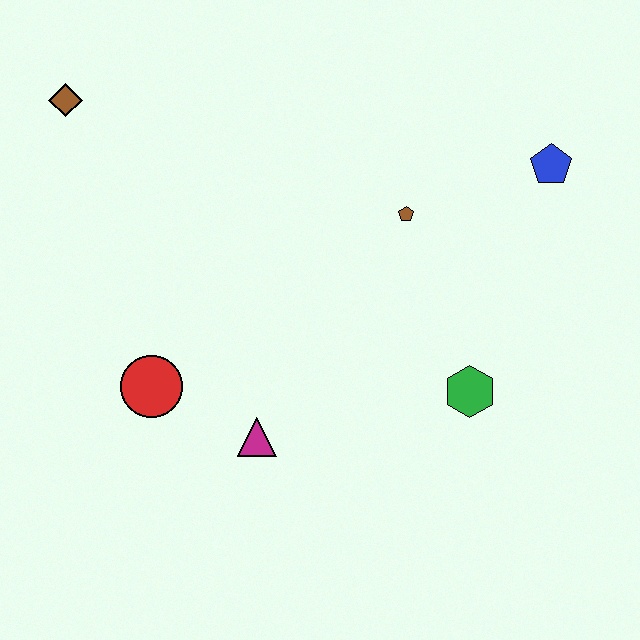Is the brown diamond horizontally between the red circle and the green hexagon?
No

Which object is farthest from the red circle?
The blue pentagon is farthest from the red circle.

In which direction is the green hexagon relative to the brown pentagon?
The green hexagon is below the brown pentagon.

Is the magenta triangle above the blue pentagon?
No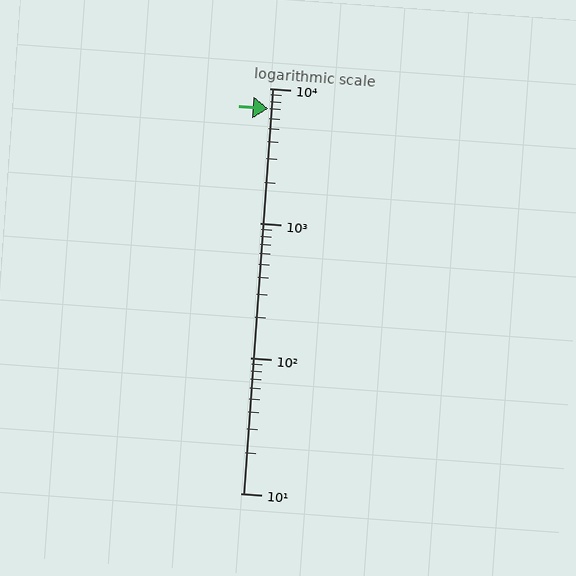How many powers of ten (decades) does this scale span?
The scale spans 3 decades, from 10 to 10000.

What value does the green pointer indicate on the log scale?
The pointer indicates approximately 7100.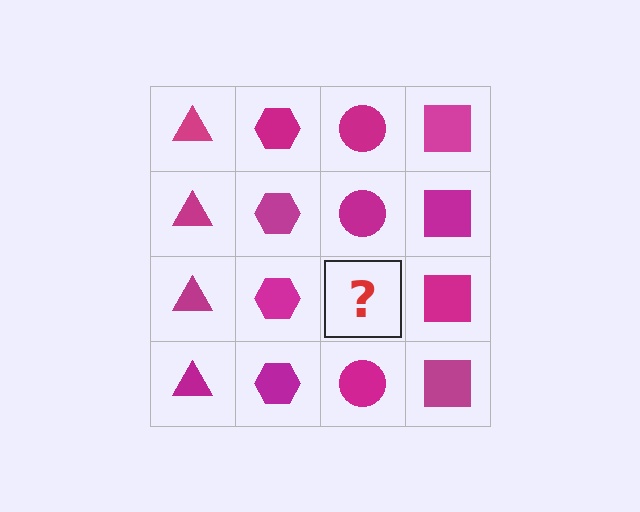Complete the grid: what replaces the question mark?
The question mark should be replaced with a magenta circle.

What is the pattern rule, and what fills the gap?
The rule is that each column has a consistent shape. The gap should be filled with a magenta circle.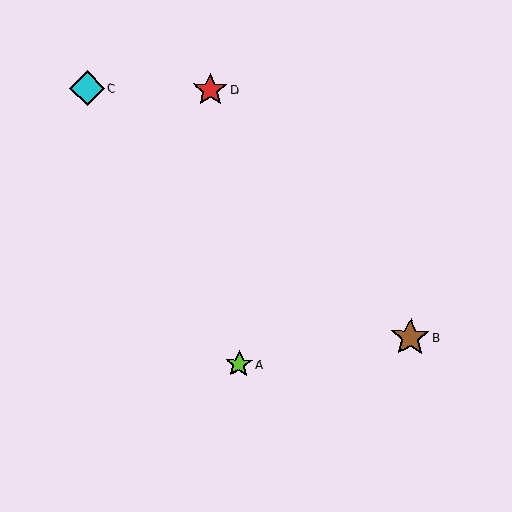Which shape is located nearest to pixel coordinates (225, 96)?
The red star (labeled D) at (210, 90) is nearest to that location.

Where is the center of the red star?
The center of the red star is at (210, 90).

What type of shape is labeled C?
Shape C is a cyan diamond.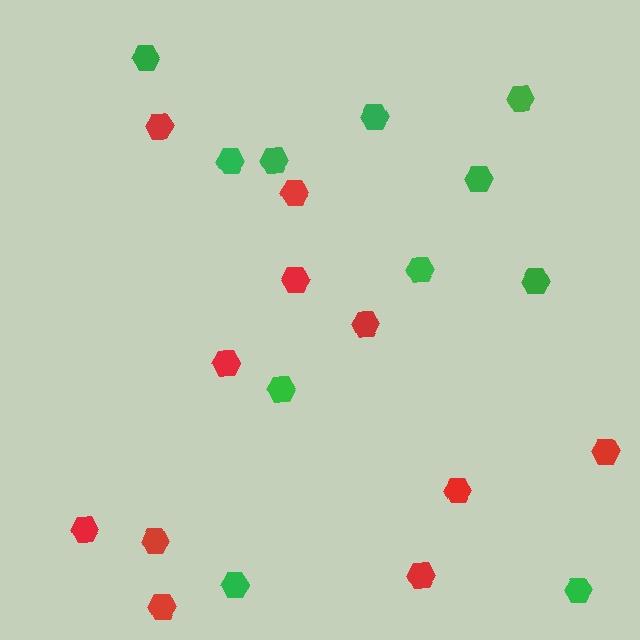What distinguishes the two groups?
There are 2 groups: one group of red hexagons (11) and one group of green hexagons (11).